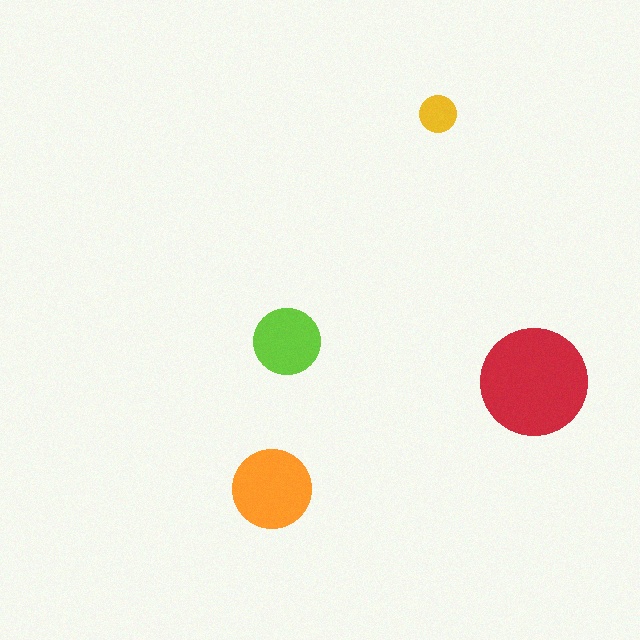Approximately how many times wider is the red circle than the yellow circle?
About 3 times wider.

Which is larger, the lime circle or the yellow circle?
The lime one.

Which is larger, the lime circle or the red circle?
The red one.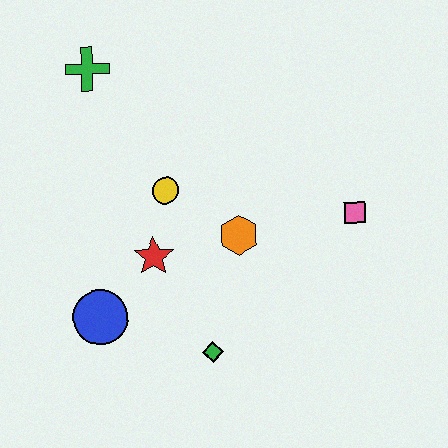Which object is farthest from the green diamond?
The green cross is farthest from the green diamond.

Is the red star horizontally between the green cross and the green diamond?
Yes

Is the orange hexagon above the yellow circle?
No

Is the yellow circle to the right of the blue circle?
Yes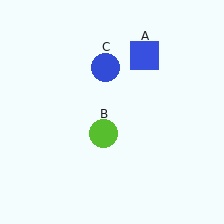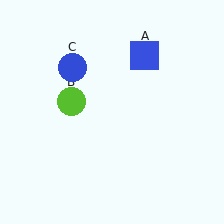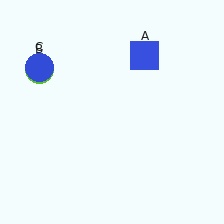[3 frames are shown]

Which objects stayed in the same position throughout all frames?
Blue square (object A) remained stationary.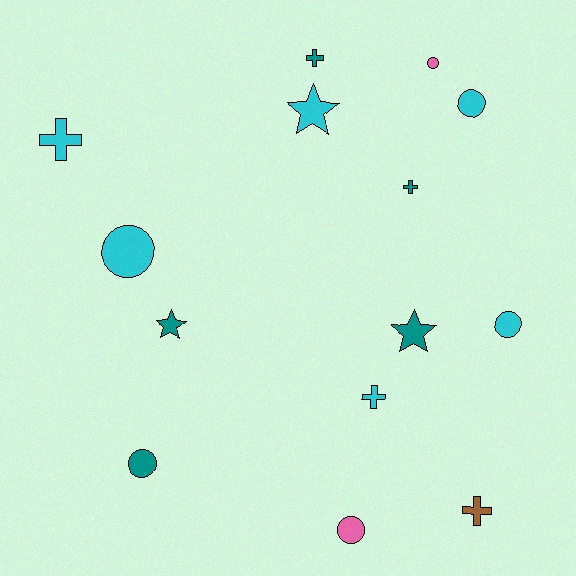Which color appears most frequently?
Cyan, with 6 objects.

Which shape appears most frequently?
Circle, with 6 objects.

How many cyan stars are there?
There is 1 cyan star.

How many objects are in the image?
There are 14 objects.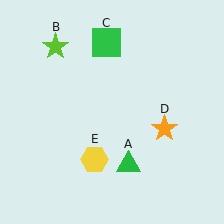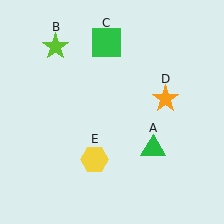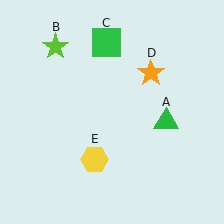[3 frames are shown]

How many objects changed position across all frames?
2 objects changed position: green triangle (object A), orange star (object D).